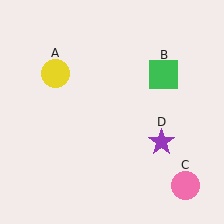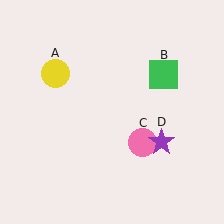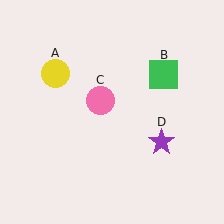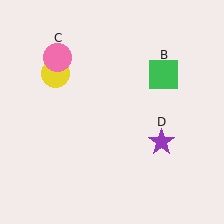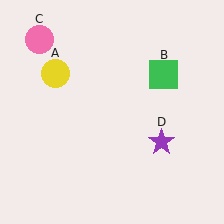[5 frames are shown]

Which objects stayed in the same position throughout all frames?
Yellow circle (object A) and green square (object B) and purple star (object D) remained stationary.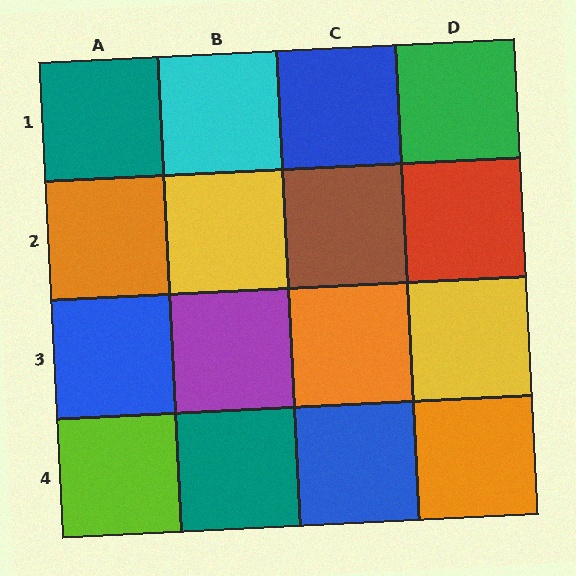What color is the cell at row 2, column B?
Yellow.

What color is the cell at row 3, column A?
Blue.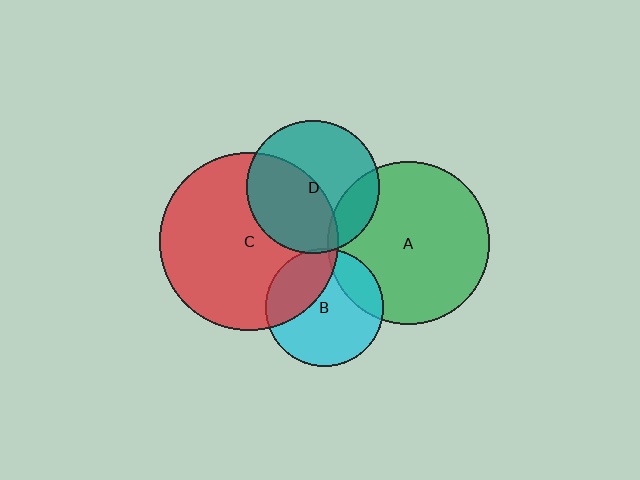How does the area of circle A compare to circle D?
Approximately 1.5 times.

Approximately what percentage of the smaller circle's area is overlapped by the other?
Approximately 30%.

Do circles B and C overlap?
Yes.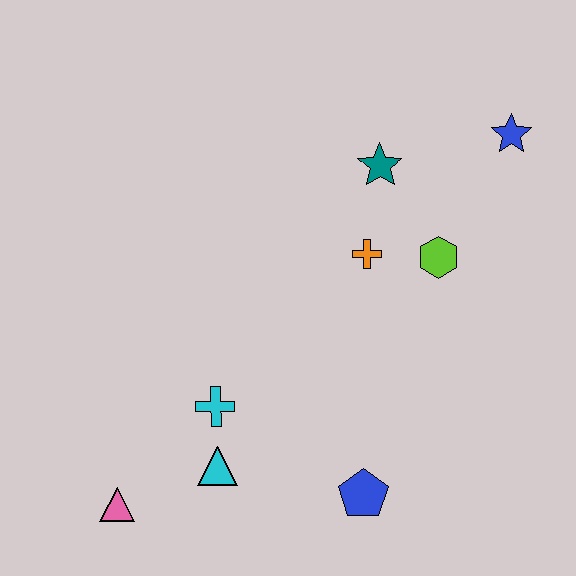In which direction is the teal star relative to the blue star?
The teal star is to the left of the blue star.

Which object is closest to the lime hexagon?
The orange cross is closest to the lime hexagon.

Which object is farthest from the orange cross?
The pink triangle is farthest from the orange cross.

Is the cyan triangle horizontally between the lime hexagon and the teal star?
No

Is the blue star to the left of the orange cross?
No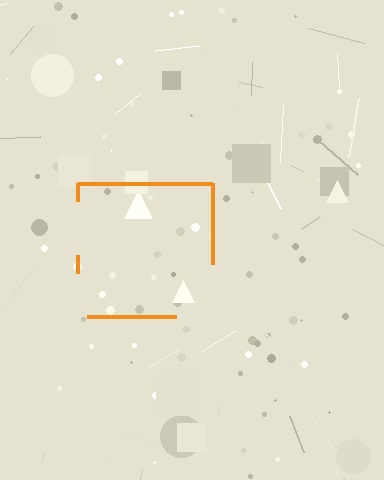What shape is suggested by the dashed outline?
The dashed outline suggests a square.